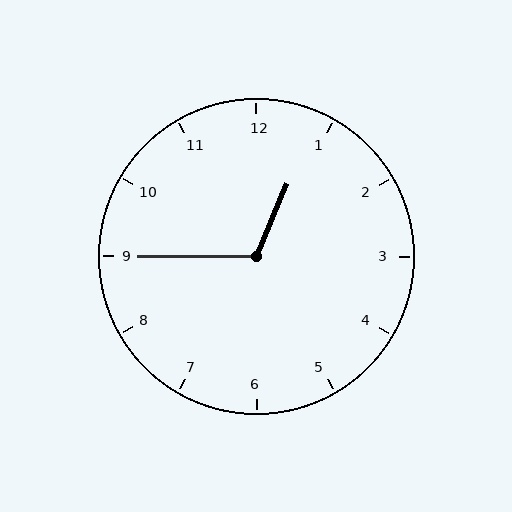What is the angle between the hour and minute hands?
Approximately 112 degrees.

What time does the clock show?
12:45.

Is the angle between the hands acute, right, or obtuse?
It is obtuse.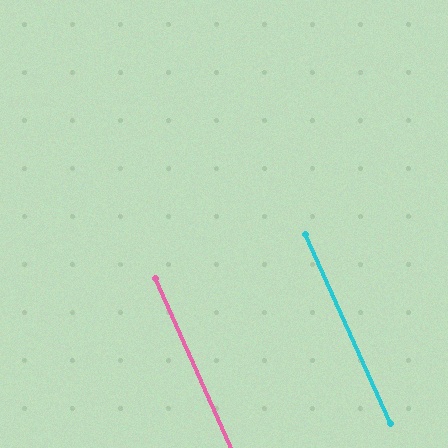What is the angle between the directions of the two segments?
Approximately 0 degrees.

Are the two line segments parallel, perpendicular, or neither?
Parallel — their directions differ by only 0.2°.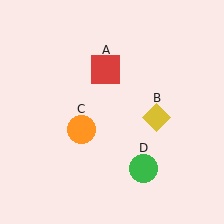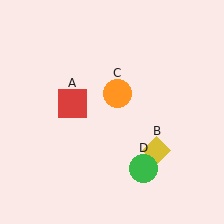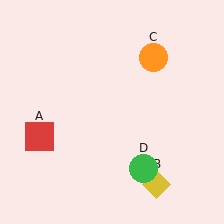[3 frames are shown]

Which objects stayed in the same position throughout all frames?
Green circle (object D) remained stationary.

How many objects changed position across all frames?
3 objects changed position: red square (object A), yellow diamond (object B), orange circle (object C).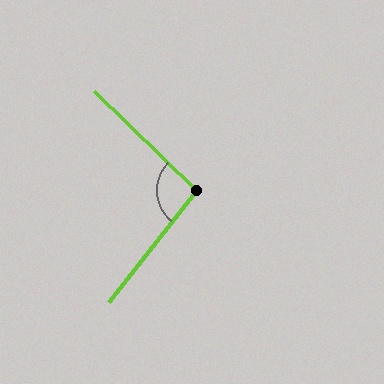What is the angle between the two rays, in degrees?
Approximately 96 degrees.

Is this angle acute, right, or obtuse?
It is obtuse.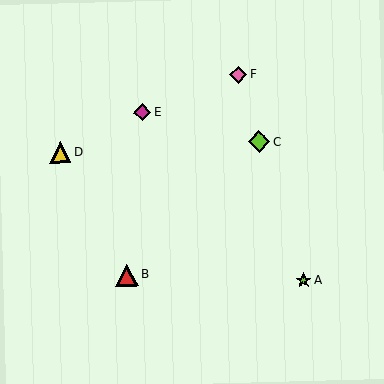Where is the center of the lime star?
The center of the lime star is at (304, 280).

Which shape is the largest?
The red triangle (labeled B) is the largest.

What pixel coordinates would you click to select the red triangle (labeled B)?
Click at (127, 275) to select the red triangle B.